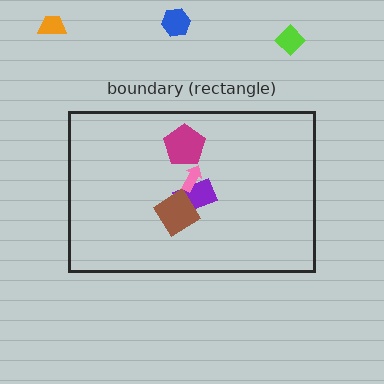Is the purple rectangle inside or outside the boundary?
Inside.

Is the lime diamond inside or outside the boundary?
Outside.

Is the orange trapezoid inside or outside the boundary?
Outside.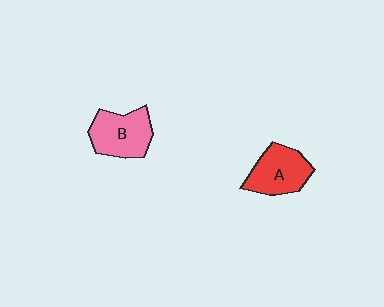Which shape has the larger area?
Shape B (pink).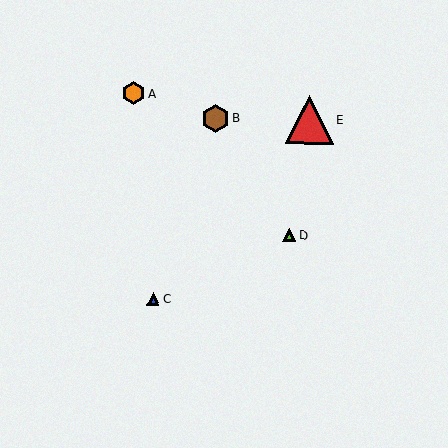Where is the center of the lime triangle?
The center of the lime triangle is at (289, 235).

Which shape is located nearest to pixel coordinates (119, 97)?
The orange hexagon (labeled A) at (133, 93) is nearest to that location.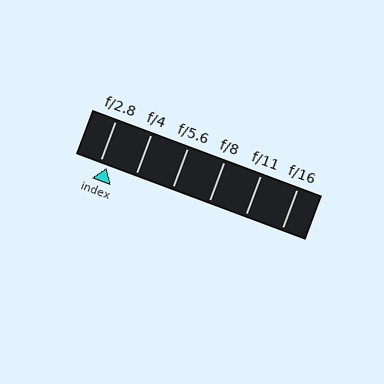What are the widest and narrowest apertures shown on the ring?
The widest aperture shown is f/2.8 and the narrowest is f/16.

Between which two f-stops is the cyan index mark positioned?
The index mark is between f/2.8 and f/4.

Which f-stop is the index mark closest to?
The index mark is closest to f/2.8.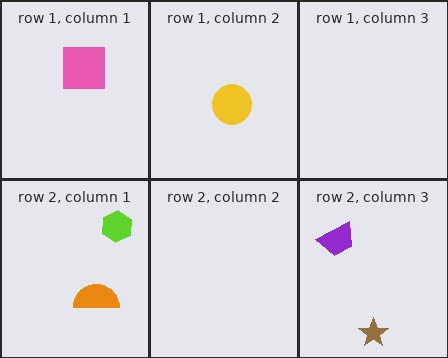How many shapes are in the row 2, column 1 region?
2.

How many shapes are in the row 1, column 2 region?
1.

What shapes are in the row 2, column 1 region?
The lime hexagon, the orange semicircle.